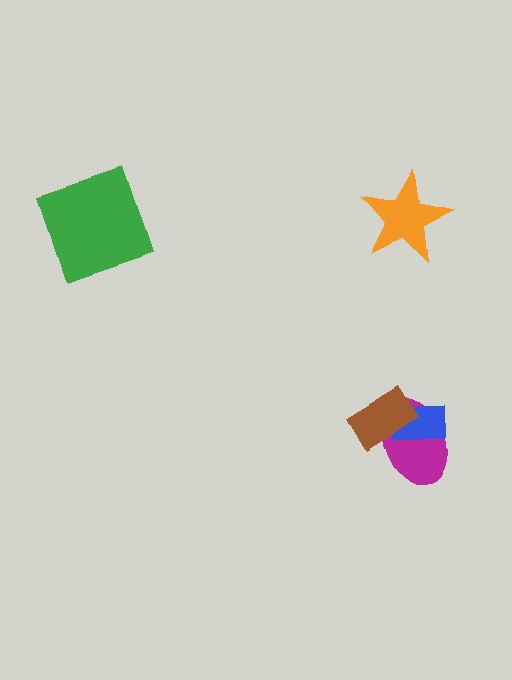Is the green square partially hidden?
No, no other shape covers it.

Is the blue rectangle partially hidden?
Yes, it is partially covered by another shape.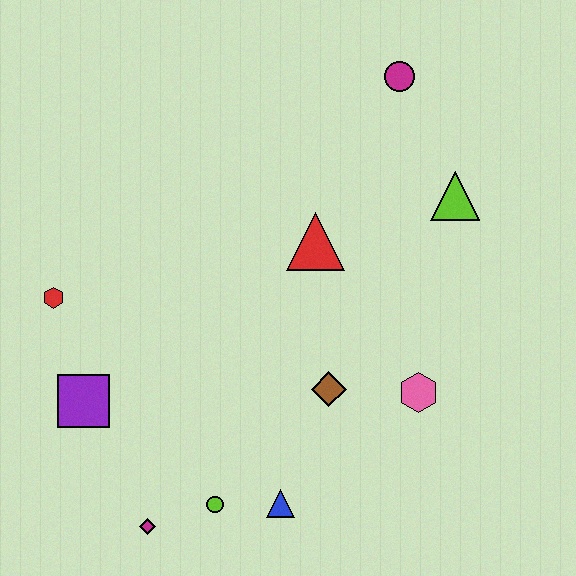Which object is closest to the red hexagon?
The purple square is closest to the red hexagon.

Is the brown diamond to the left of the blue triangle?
No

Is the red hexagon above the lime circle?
Yes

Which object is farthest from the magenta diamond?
The magenta circle is farthest from the magenta diamond.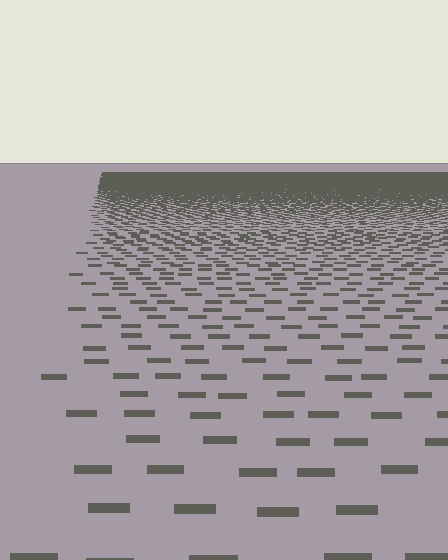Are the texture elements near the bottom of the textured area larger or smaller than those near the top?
Larger. Near the bottom, elements are closer to the viewer and appear at a bigger on-screen size.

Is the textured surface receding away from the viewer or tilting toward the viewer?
The surface is receding away from the viewer. Texture elements get smaller and denser toward the top.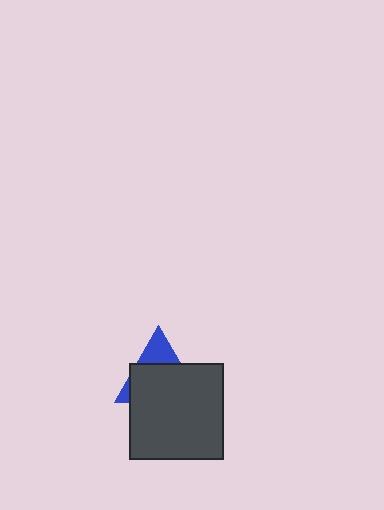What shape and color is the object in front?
The object in front is a dark gray rectangle.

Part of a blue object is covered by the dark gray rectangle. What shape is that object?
It is a triangle.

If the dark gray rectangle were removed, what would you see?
You would see the complete blue triangle.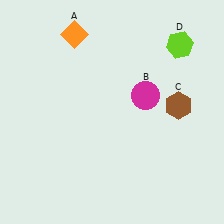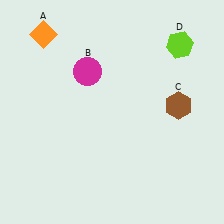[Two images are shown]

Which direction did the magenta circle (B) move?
The magenta circle (B) moved left.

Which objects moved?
The objects that moved are: the orange diamond (A), the magenta circle (B).